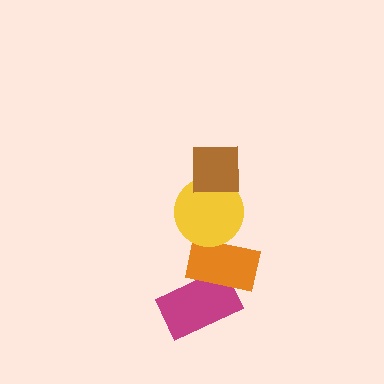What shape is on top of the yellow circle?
The brown square is on top of the yellow circle.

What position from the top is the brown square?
The brown square is 1st from the top.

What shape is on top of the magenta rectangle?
The orange rectangle is on top of the magenta rectangle.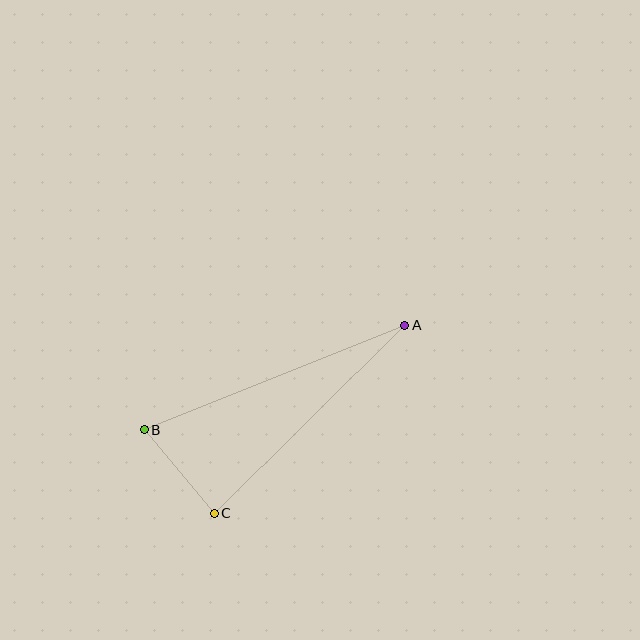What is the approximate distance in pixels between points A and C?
The distance between A and C is approximately 268 pixels.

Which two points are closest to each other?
Points B and C are closest to each other.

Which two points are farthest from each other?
Points A and B are farthest from each other.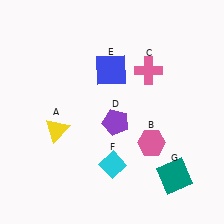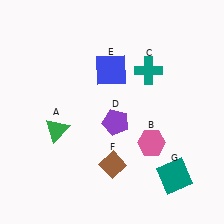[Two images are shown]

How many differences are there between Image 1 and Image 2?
There are 3 differences between the two images.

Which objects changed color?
A changed from yellow to green. C changed from pink to teal. F changed from cyan to brown.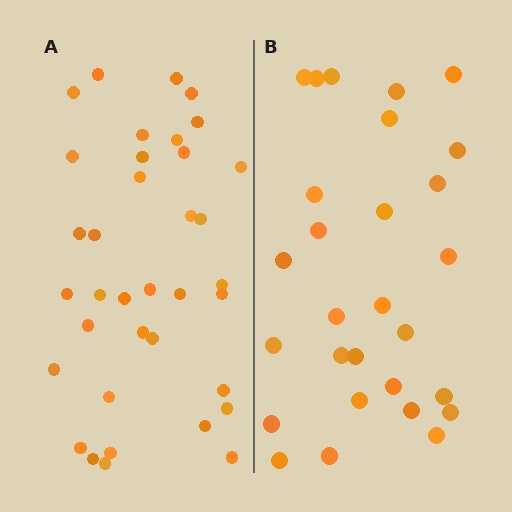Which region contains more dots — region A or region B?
Region A (the left region) has more dots.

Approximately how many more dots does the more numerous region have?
Region A has roughly 8 or so more dots than region B.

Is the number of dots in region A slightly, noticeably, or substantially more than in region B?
Region A has noticeably more, but not dramatically so. The ratio is roughly 1.3 to 1.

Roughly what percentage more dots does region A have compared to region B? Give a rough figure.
About 30% more.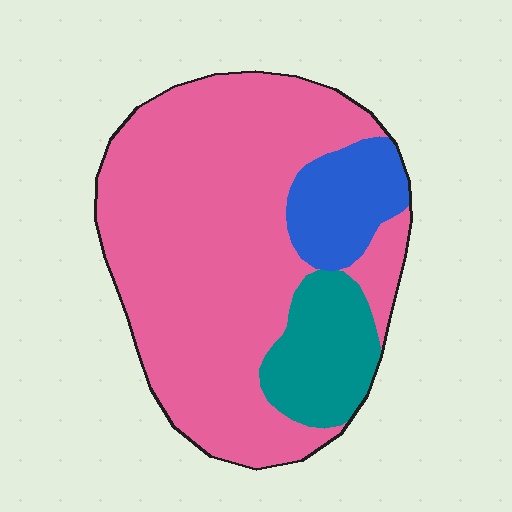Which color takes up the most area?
Pink, at roughly 75%.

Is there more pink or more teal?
Pink.